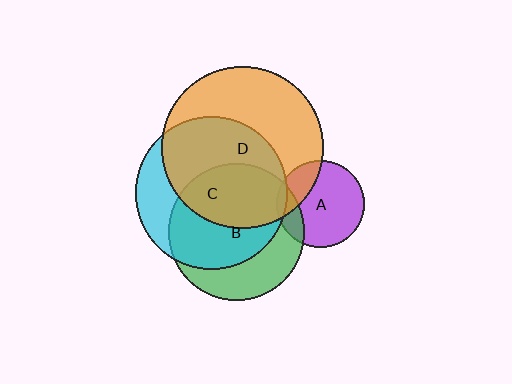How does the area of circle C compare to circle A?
Approximately 3.0 times.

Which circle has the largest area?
Circle D (orange).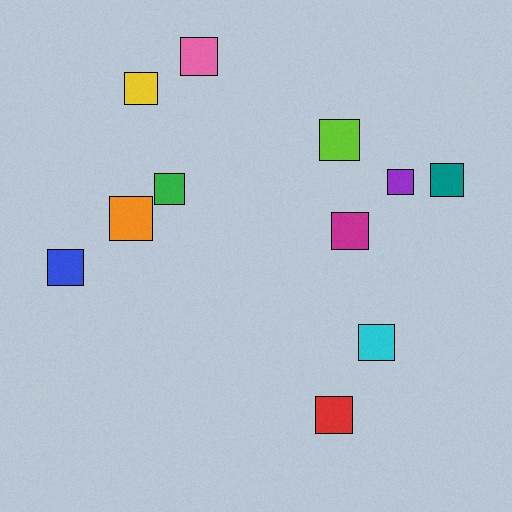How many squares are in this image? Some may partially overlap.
There are 11 squares.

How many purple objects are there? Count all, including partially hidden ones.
There is 1 purple object.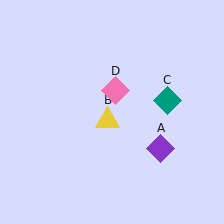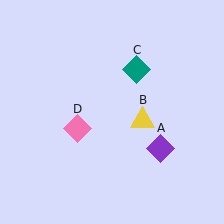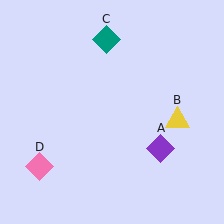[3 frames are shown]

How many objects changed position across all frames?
3 objects changed position: yellow triangle (object B), teal diamond (object C), pink diamond (object D).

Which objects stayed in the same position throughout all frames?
Purple diamond (object A) remained stationary.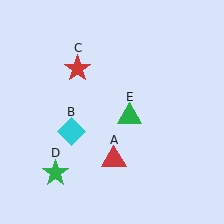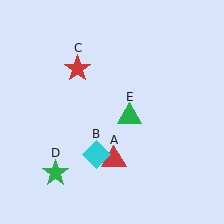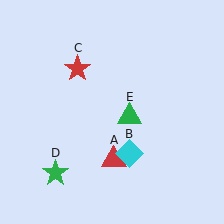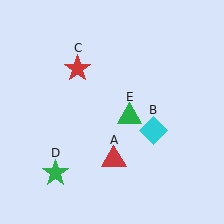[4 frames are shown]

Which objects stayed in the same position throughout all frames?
Red triangle (object A) and red star (object C) and green star (object D) and green triangle (object E) remained stationary.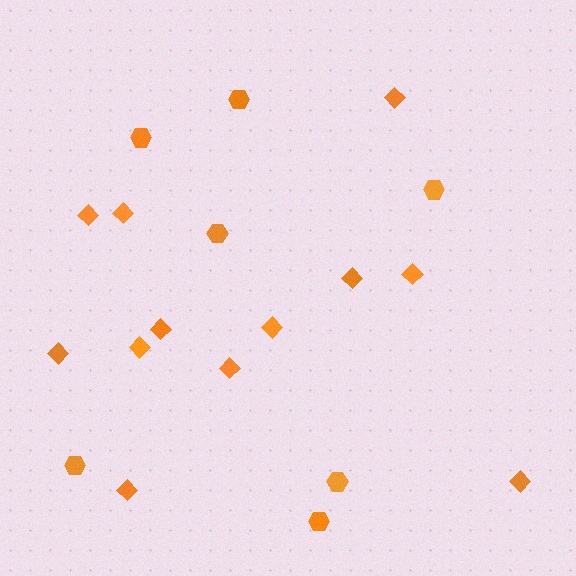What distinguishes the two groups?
There are 2 groups: one group of hexagons (7) and one group of diamonds (12).